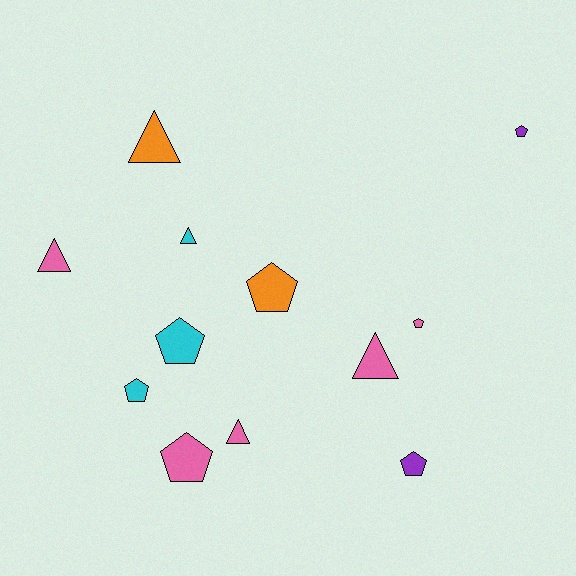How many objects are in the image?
There are 12 objects.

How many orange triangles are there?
There is 1 orange triangle.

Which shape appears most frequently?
Pentagon, with 7 objects.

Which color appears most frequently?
Pink, with 5 objects.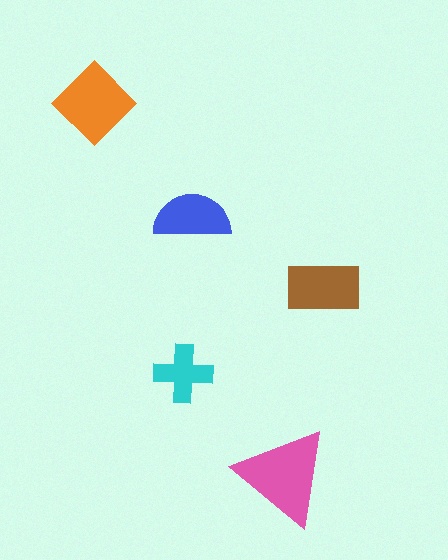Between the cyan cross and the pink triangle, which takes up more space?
The pink triangle.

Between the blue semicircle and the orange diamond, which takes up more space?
The orange diamond.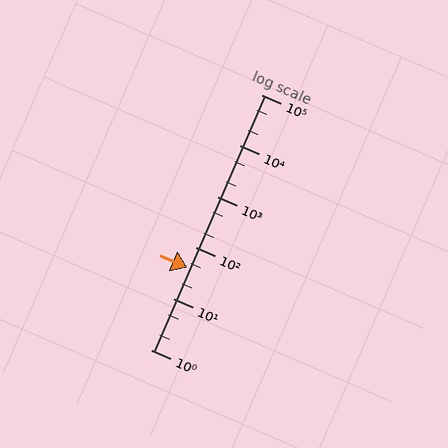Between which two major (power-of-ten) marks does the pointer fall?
The pointer is between 10 and 100.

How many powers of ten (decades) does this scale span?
The scale spans 5 decades, from 1 to 100000.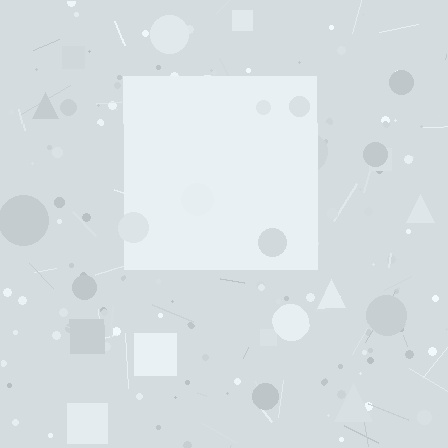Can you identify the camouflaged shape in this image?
The camouflaged shape is a square.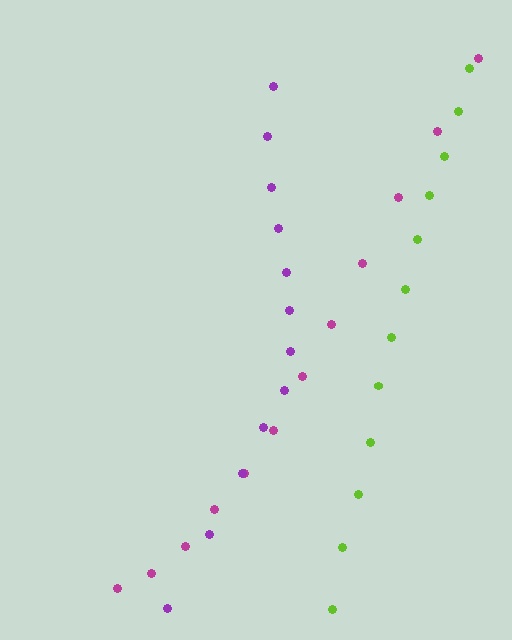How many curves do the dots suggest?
There are 3 distinct paths.